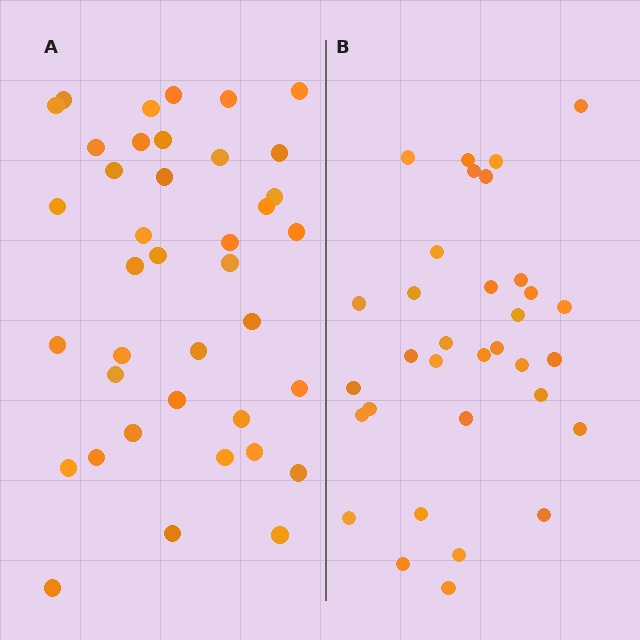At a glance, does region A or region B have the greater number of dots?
Region A (the left region) has more dots.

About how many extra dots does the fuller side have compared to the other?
Region A has about 6 more dots than region B.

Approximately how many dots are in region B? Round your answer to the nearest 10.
About 30 dots. (The exact count is 33, which rounds to 30.)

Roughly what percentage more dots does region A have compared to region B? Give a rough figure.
About 20% more.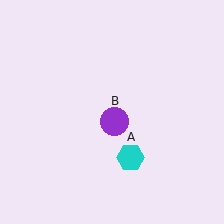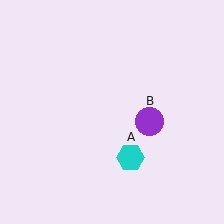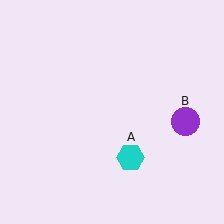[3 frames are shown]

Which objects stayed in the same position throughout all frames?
Cyan hexagon (object A) remained stationary.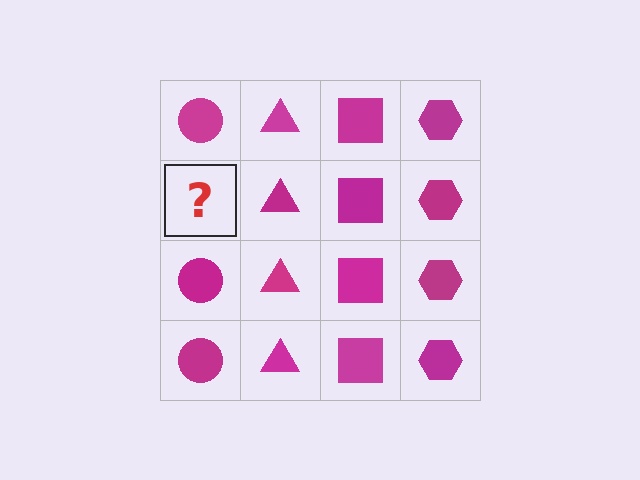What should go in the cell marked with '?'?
The missing cell should contain a magenta circle.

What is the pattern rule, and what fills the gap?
The rule is that each column has a consistent shape. The gap should be filled with a magenta circle.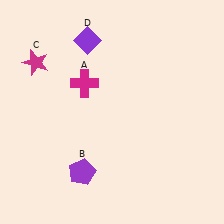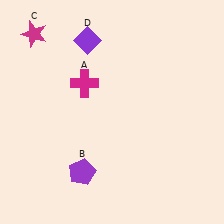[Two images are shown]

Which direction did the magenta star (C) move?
The magenta star (C) moved up.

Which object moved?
The magenta star (C) moved up.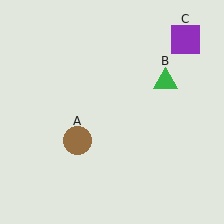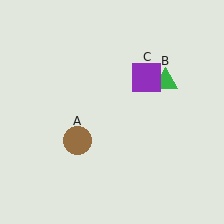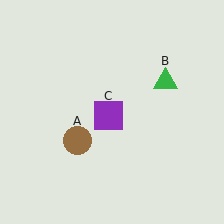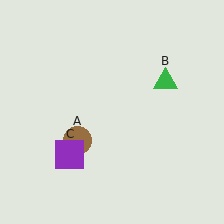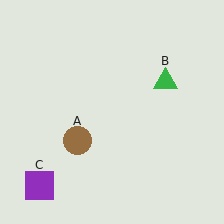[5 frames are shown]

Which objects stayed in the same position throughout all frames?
Brown circle (object A) and green triangle (object B) remained stationary.